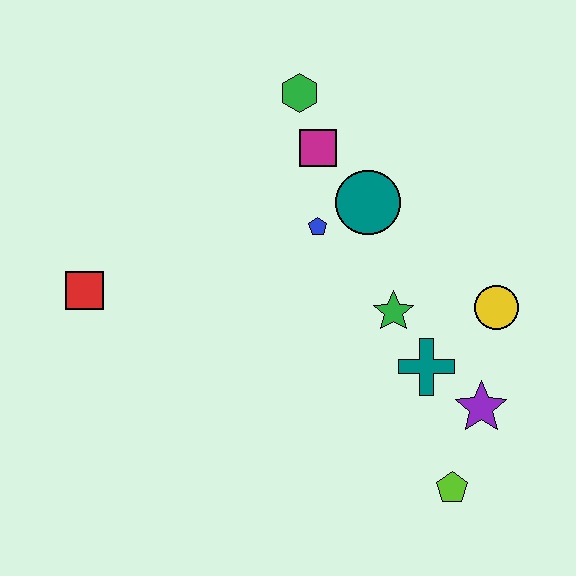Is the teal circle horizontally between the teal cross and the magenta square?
Yes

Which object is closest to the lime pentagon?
The purple star is closest to the lime pentagon.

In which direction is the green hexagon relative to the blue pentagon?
The green hexagon is above the blue pentagon.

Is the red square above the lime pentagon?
Yes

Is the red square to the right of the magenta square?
No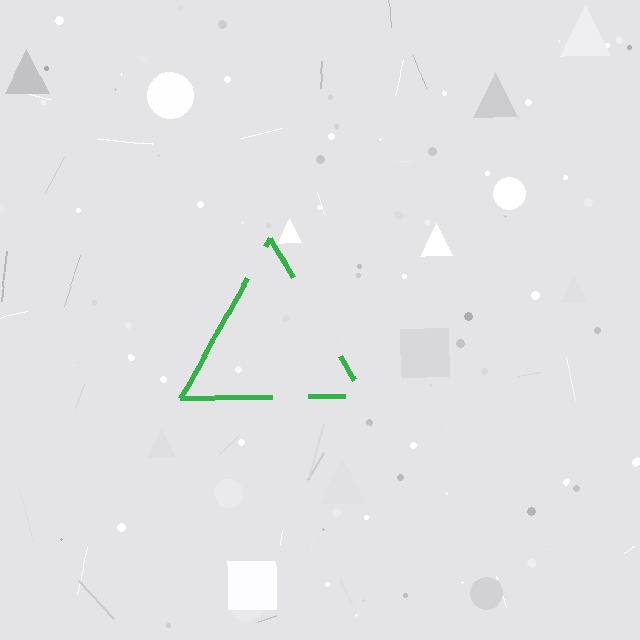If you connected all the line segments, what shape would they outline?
They would outline a triangle.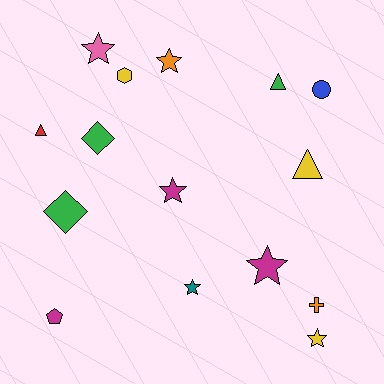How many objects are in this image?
There are 15 objects.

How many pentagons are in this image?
There is 1 pentagon.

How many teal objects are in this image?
There is 1 teal object.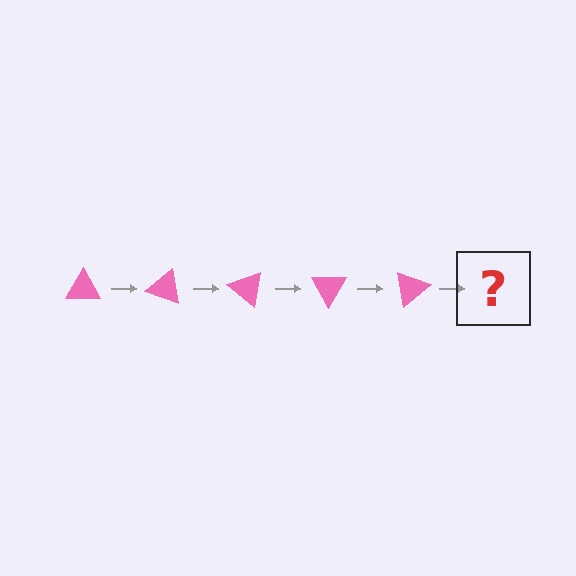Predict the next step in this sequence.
The next step is a pink triangle rotated 100 degrees.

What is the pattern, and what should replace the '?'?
The pattern is that the triangle rotates 20 degrees each step. The '?' should be a pink triangle rotated 100 degrees.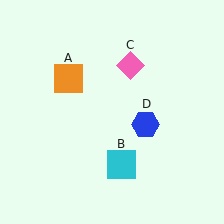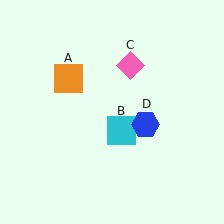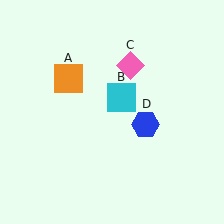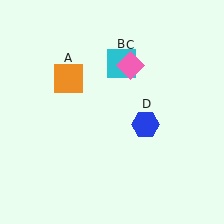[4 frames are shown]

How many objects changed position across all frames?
1 object changed position: cyan square (object B).